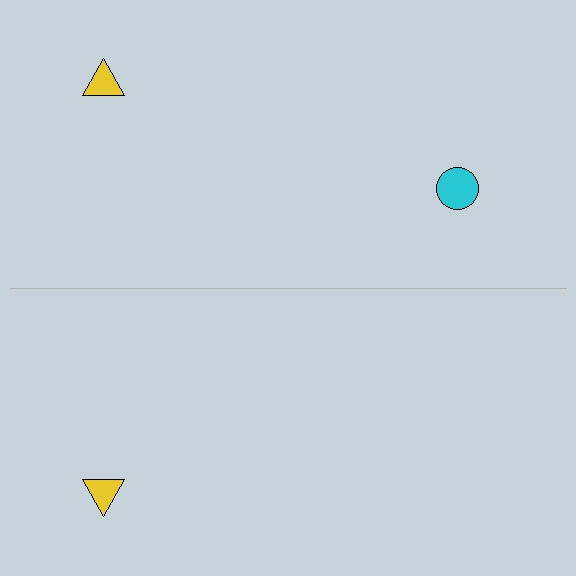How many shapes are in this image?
There are 3 shapes in this image.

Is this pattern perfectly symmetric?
No, the pattern is not perfectly symmetric. A cyan circle is missing from the bottom side.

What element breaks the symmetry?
A cyan circle is missing from the bottom side.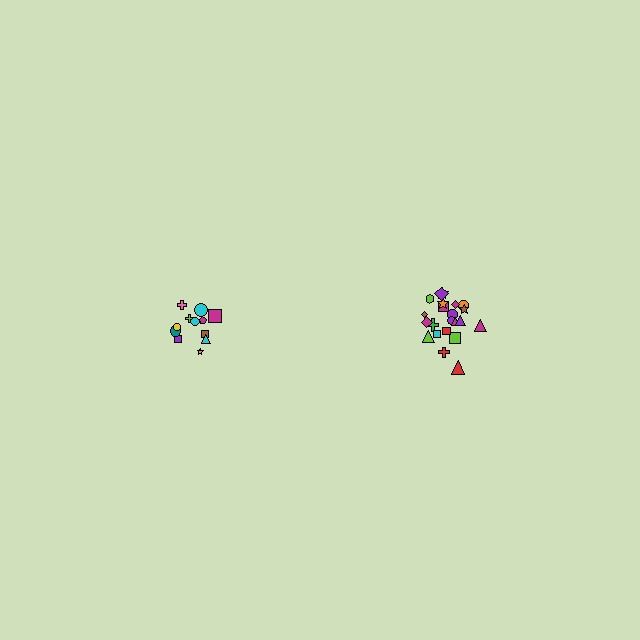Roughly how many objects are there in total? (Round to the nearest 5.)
Roughly 35 objects in total.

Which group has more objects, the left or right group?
The right group.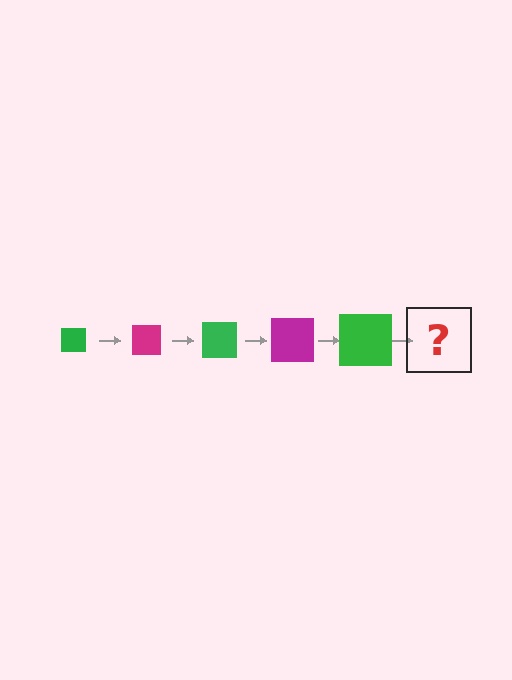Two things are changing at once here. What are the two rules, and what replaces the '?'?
The two rules are that the square grows larger each step and the color cycles through green and magenta. The '?' should be a magenta square, larger than the previous one.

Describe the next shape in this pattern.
It should be a magenta square, larger than the previous one.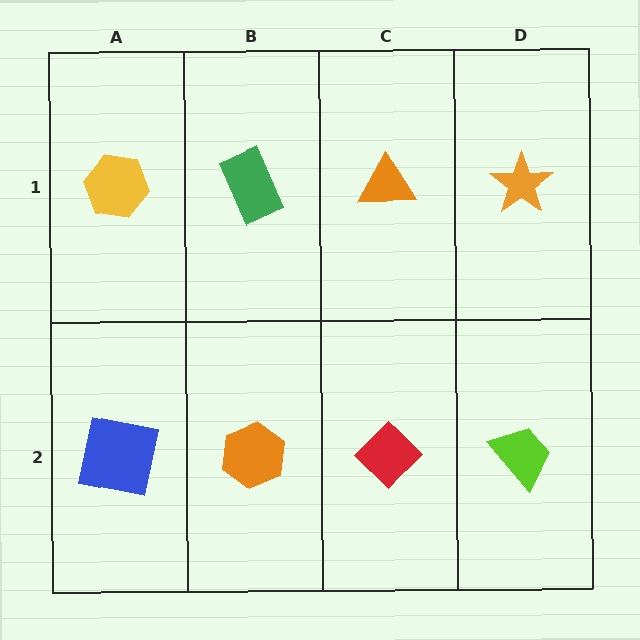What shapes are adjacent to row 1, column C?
A red diamond (row 2, column C), a green rectangle (row 1, column B), an orange star (row 1, column D).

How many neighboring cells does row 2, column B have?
3.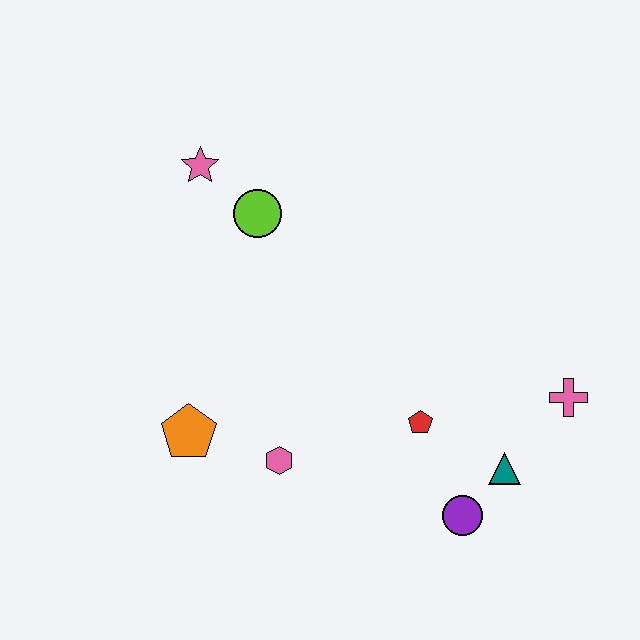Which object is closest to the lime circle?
The pink star is closest to the lime circle.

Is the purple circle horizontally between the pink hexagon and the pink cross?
Yes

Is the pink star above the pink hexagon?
Yes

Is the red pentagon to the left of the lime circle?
No